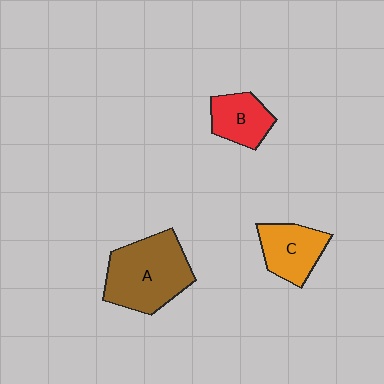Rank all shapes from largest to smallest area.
From largest to smallest: A (brown), C (orange), B (red).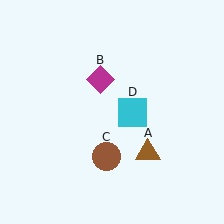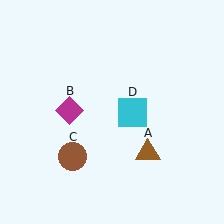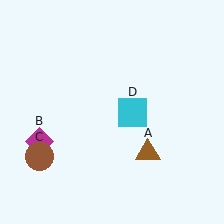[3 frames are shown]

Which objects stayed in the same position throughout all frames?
Brown triangle (object A) and cyan square (object D) remained stationary.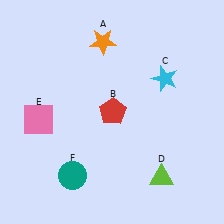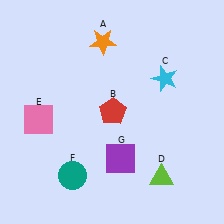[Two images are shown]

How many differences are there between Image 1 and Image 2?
There is 1 difference between the two images.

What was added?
A purple square (G) was added in Image 2.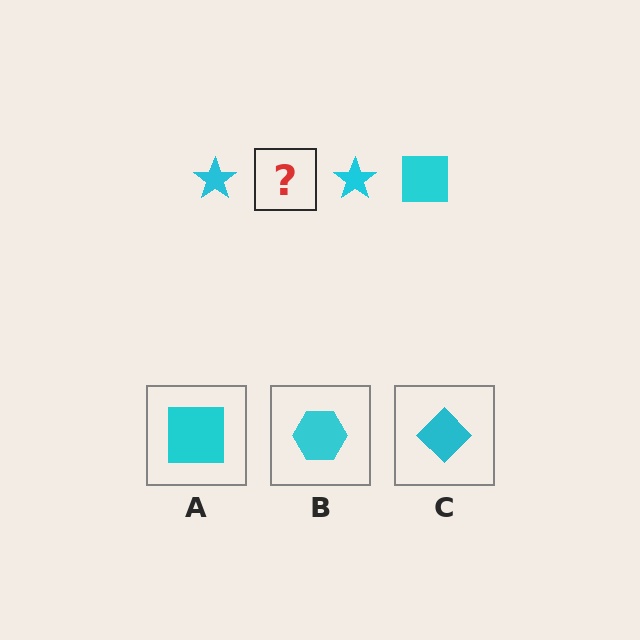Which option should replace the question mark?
Option A.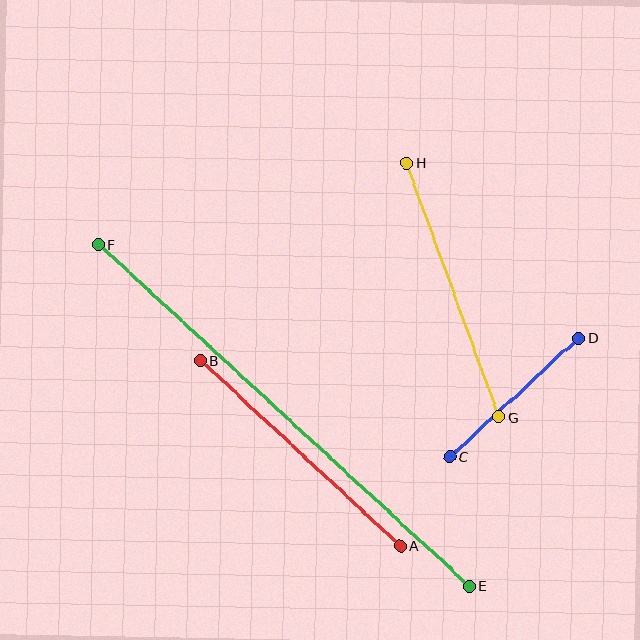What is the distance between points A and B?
The distance is approximately 272 pixels.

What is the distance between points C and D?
The distance is approximately 175 pixels.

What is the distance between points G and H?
The distance is approximately 271 pixels.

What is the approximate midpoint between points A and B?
The midpoint is at approximately (300, 453) pixels.